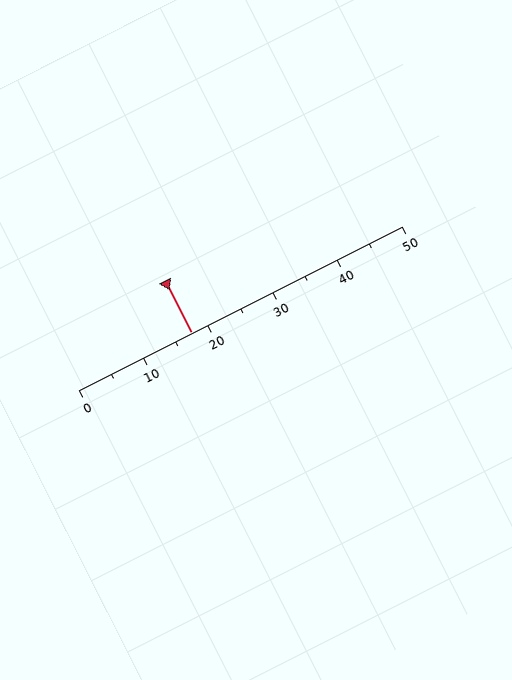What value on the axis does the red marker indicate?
The marker indicates approximately 17.5.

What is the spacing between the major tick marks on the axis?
The major ticks are spaced 10 apart.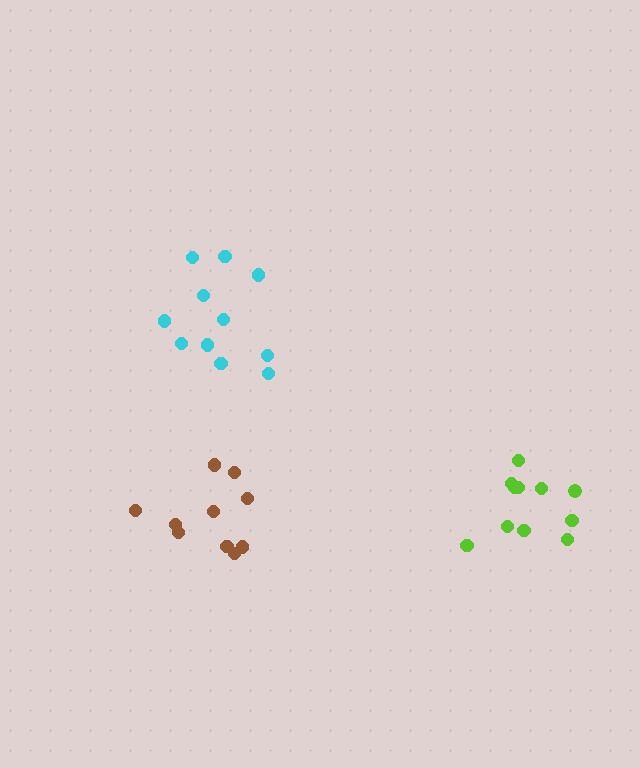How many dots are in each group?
Group 1: 10 dots, Group 2: 11 dots, Group 3: 11 dots (32 total).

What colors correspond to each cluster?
The clusters are colored: brown, lime, cyan.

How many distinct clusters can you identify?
There are 3 distinct clusters.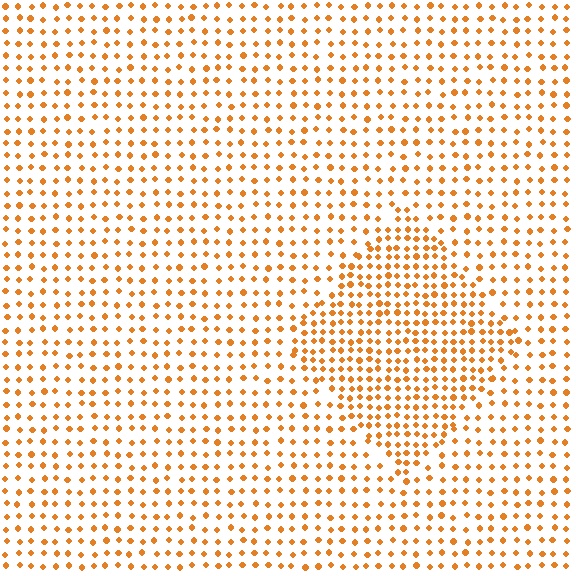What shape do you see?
I see a diamond.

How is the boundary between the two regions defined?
The boundary is defined by a change in element density (approximately 1.8x ratio). All elements are the same color, size, and shape.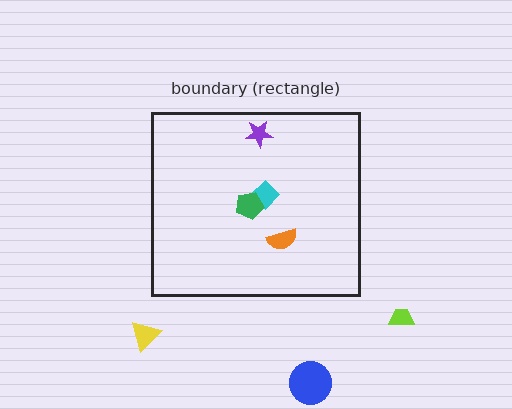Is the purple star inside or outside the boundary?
Inside.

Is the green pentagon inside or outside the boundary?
Inside.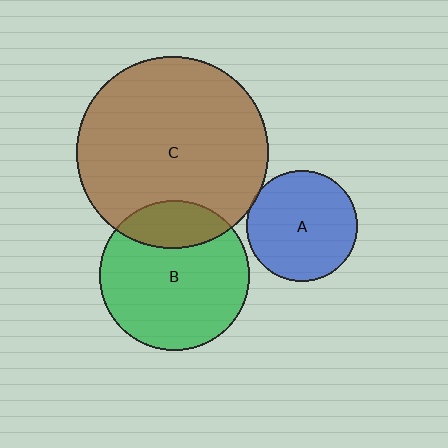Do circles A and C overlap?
Yes.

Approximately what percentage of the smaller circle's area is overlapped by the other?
Approximately 5%.